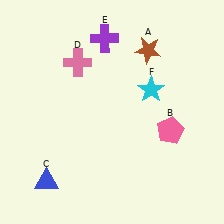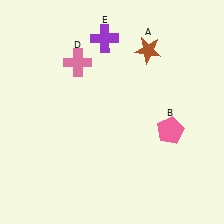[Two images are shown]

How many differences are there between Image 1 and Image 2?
There are 2 differences between the two images.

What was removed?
The cyan star (F), the blue triangle (C) were removed in Image 2.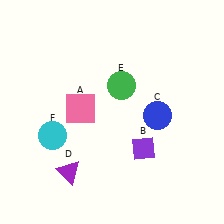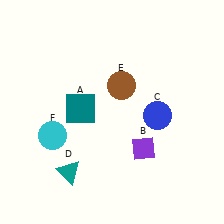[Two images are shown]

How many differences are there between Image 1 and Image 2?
There are 3 differences between the two images.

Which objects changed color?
A changed from pink to teal. D changed from purple to teal. E changed from green to brown.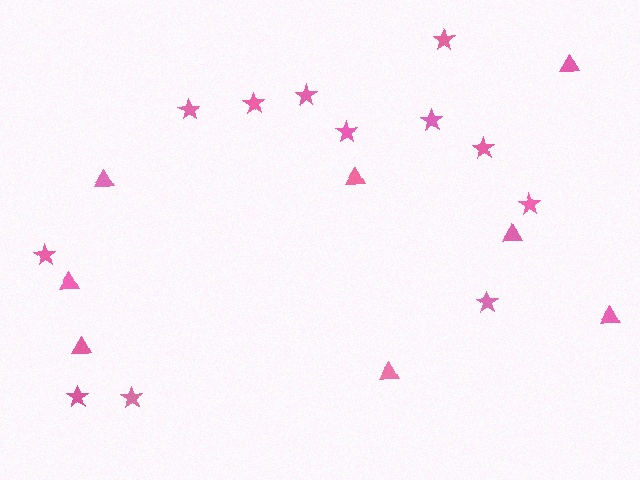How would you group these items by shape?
There are 2 groups: one group of stars (12) and one group of triangles (8).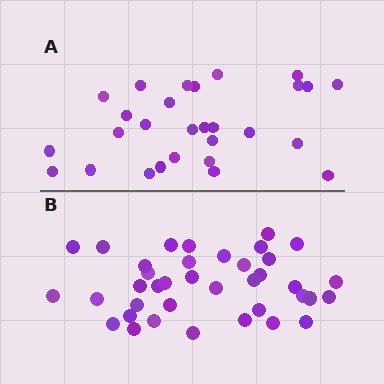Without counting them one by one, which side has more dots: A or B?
Region B (the bottom region) has more dots.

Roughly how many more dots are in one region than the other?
Region B has roughly 10 or so more dots than region A.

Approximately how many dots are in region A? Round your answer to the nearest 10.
About 30 dots. (The exact count is 28, which rounds to 30.)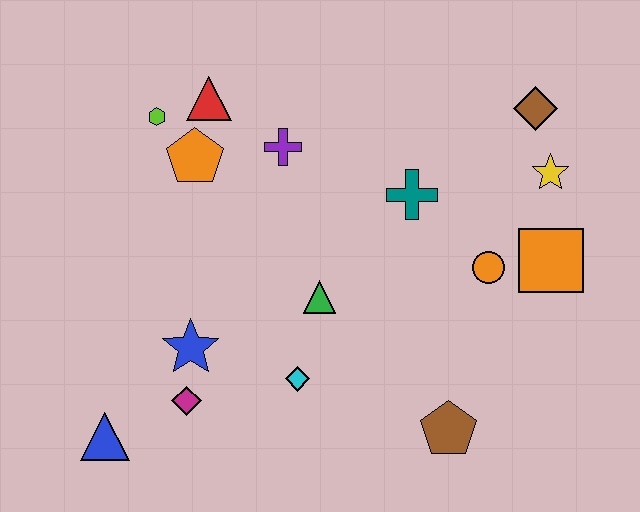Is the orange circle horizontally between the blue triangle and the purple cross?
No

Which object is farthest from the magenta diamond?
The brown diamond is farthest from the magenta diamond.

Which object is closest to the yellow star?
The brown diamond is closest to the yellow star.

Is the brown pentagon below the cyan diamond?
Yes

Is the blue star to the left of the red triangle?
Yes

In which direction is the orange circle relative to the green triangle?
The orange circle is to the right of the green triangle.